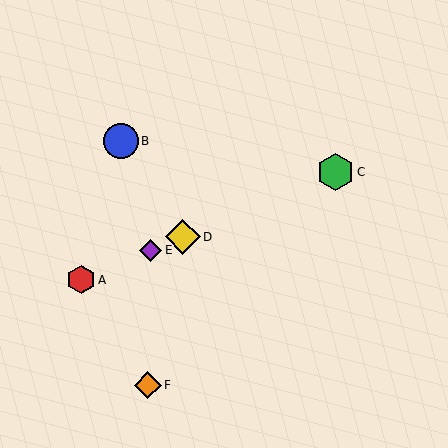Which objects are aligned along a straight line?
Objects A, C, D, E are aligned along a straight line.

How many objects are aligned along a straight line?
4 objects (A, C, D, E) are aligned along a straight line.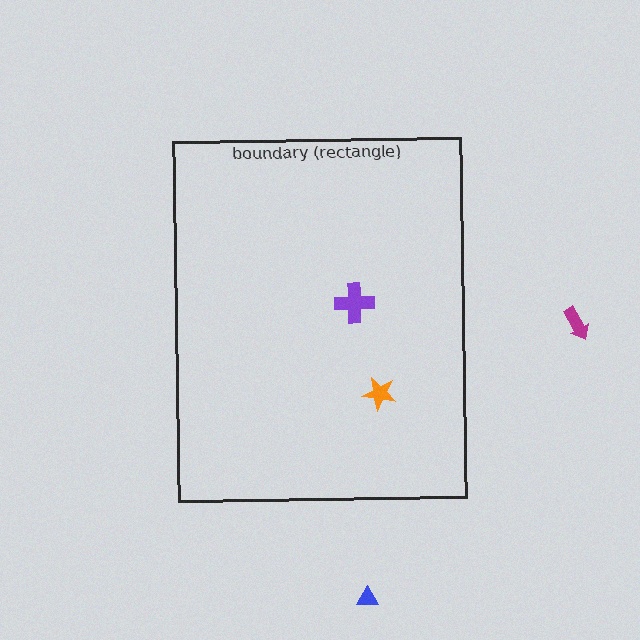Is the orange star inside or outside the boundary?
Inside.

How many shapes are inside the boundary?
2 inside, 2 outside.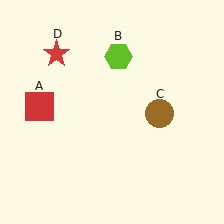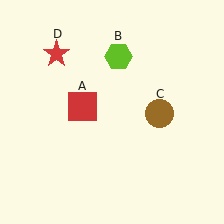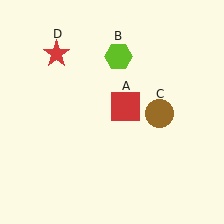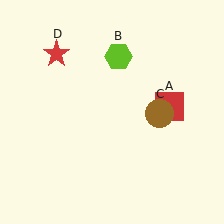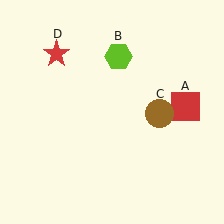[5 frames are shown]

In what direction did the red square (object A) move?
The red square (object A) moved right.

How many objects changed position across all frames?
1 object changed position: red square (object A).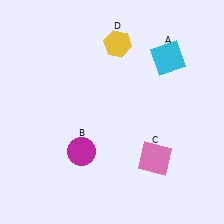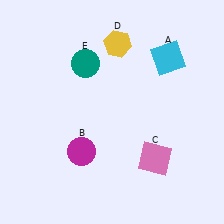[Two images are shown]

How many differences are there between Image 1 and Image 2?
There is 1 difference between the two images.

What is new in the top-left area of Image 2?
A teal circle (E) was added in the top-left area of Image 2.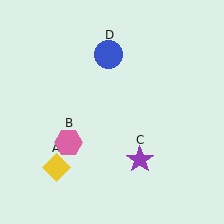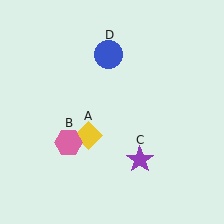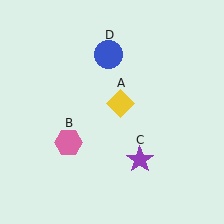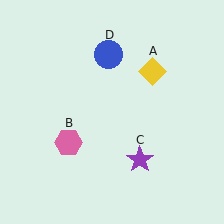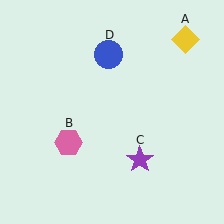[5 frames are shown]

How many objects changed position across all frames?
1 object changed position: yellow diamond (object A).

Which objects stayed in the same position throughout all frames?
Pink hexagon (object B) and purple star (object C) and blue circle (object D) remained stationary.